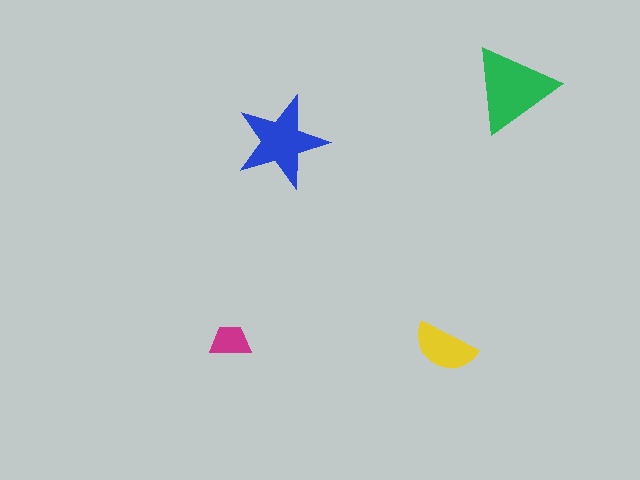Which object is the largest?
The green triangle.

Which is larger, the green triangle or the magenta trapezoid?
The green triangle.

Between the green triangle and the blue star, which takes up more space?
The green triangle.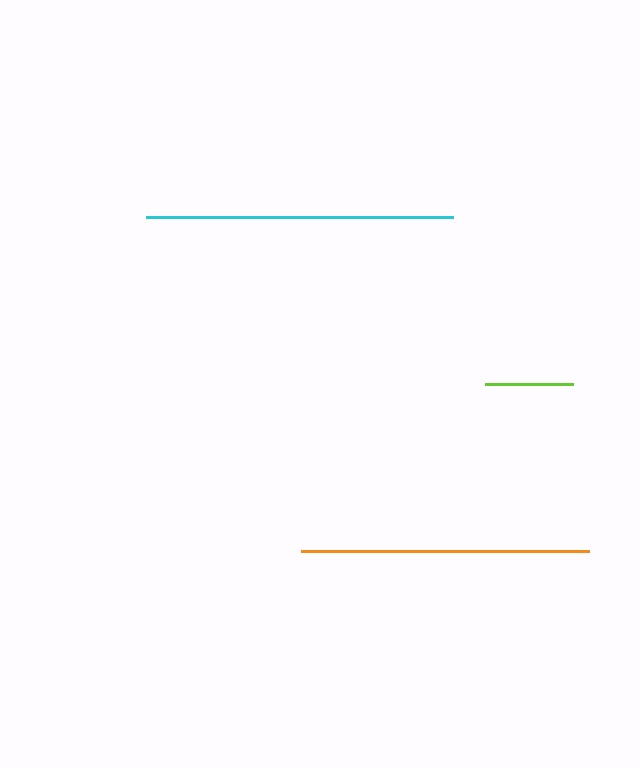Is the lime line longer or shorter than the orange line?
The orange line is longer than the lime line.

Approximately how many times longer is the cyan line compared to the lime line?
The cyan line is approximately 3.5 times the length of the lime line.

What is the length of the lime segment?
The lime segment is approximately 88 pixels long.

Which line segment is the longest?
The cyan line is the longest at approximately 307 pixels.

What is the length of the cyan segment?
The cyan segment is approximately 307 pixels long.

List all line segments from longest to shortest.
From longest to shortest: cyan, orange, lime.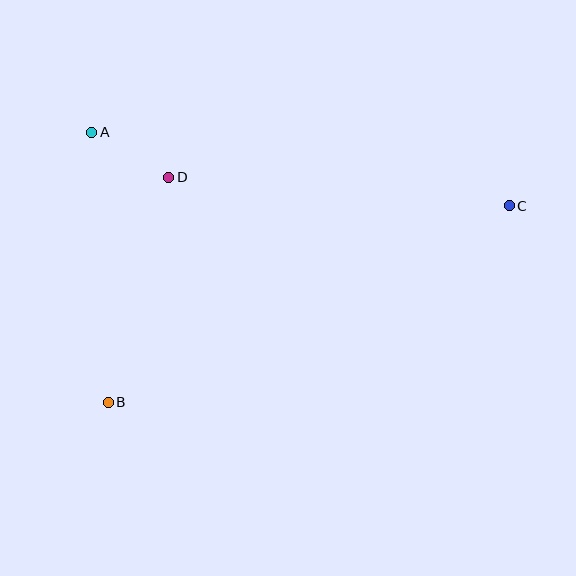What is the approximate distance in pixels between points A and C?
The distance between A and C is approximately 424 pixels.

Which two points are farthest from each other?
Points B and C are farthest from each other.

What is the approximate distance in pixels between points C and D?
The distance between C and D is approximately 342 pixels.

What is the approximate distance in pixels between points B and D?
The distance between B and D is approximately 233 pixels.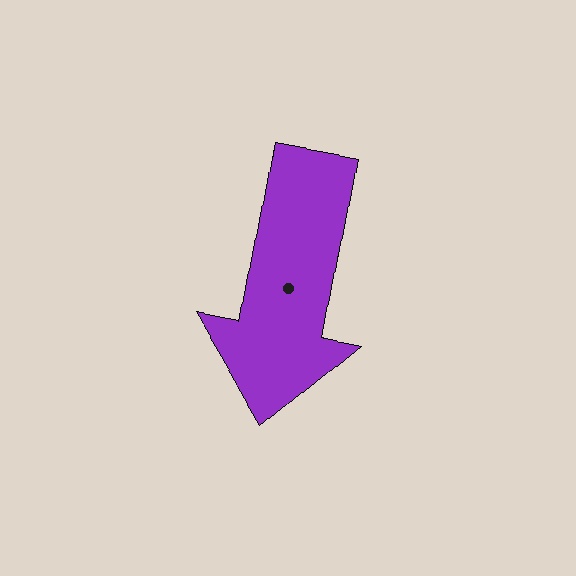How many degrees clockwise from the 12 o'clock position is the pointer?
Approximately 190 degrees.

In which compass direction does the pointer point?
South.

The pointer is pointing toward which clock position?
Roughly 6 o'clock.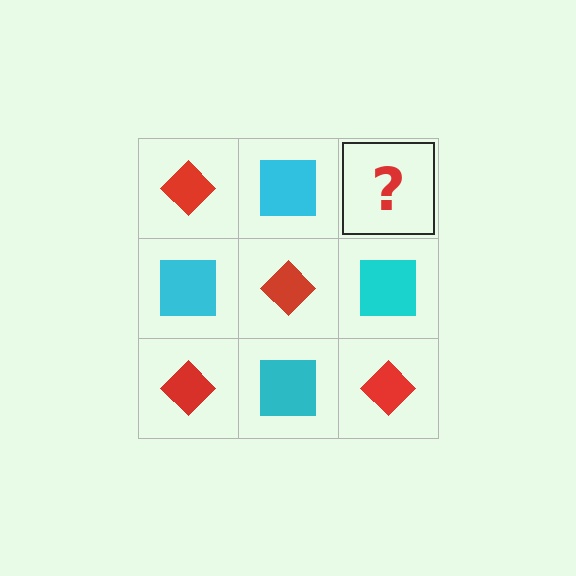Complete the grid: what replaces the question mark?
The question mark should be replaced with a red diamond.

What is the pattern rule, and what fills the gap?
The rule is that it alternates red diamond and cyan square in a checkerboard pattern. The gap should be filled with a red diamond.